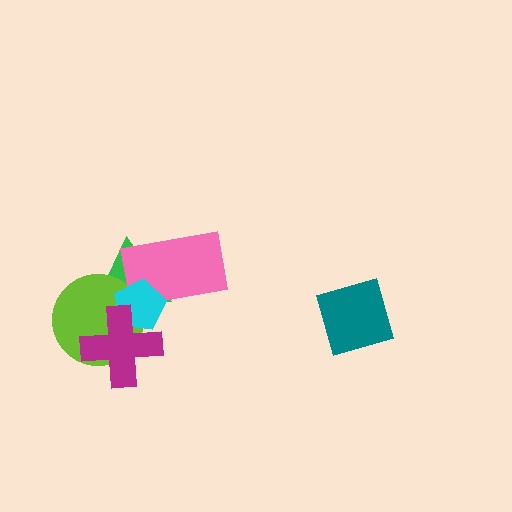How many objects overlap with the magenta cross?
3 objects overlap with the magenta cross.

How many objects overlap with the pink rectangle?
2 objects overlap with the pink rectangle.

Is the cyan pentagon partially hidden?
Yes, it is partially covered by another shape.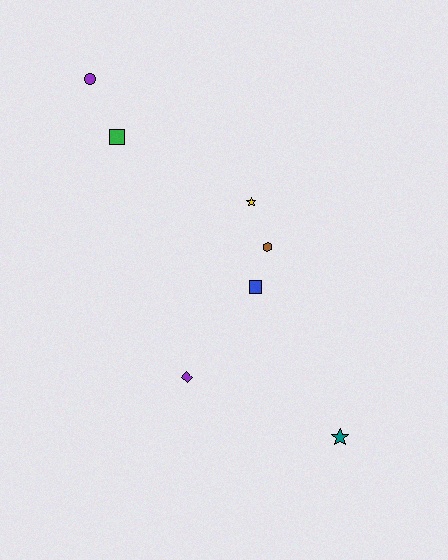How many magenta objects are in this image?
There are no magenta objects.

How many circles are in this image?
There is 1 circle.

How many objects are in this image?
There are 7 objects.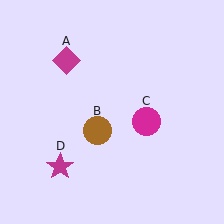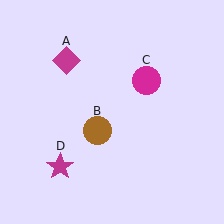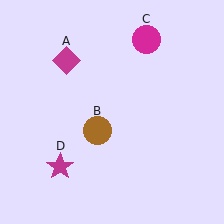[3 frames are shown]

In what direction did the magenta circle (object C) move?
The magenta circle (object C) moved up.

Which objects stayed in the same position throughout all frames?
Magenta diamond (object A) and brown circle (object B) and magenta star (object D) remained stationary.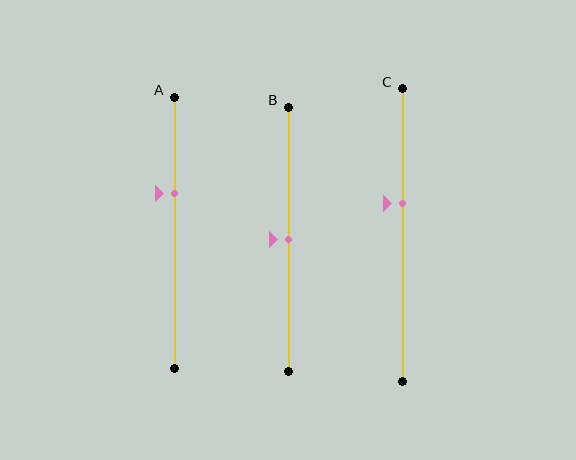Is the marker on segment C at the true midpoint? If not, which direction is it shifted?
No, the marker on segment C is shifted upward by about 11% of the segment length.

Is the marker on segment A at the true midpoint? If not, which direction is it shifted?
No, the marker on segment A is shifted upward by about 15% of the segment length.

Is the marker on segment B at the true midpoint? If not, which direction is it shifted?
Yes, the marker on segment B is at the true midpoint.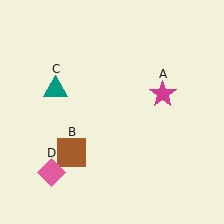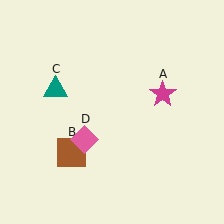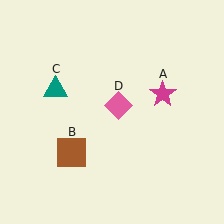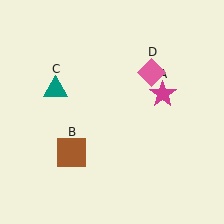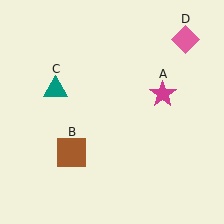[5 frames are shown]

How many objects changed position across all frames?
1 object changed position: pink diamond (object D).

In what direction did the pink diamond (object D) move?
The pink diamond (object D) moved up and to the right.